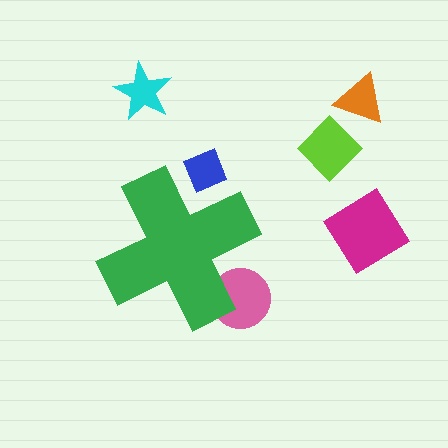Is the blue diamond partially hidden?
Yes, the blue diamond is partially hidden behind the green cross.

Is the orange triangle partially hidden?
No, the orange triangle is fully visible.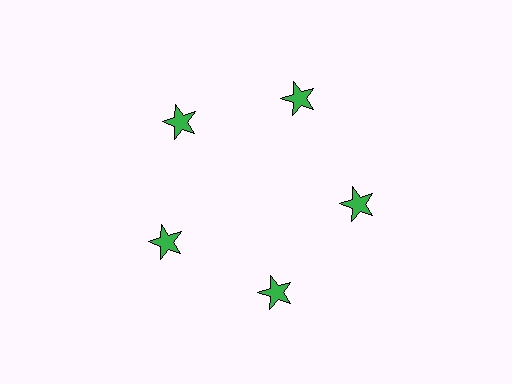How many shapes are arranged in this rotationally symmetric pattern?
There are 5 shapes, arranged in 5 groups of 1.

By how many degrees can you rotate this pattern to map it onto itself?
The pattern maps onto itself every 72 degrees of rotation.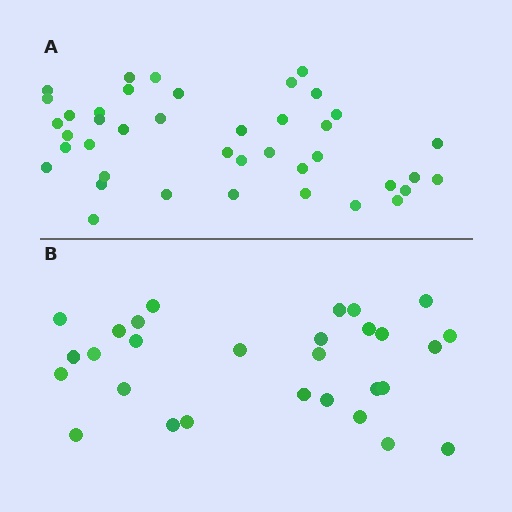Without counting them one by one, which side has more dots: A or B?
Region A (the top region) has more dots.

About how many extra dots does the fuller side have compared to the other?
Region A has roughly 12 or so more dots than region B.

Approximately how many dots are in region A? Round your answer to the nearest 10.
About 40 dots. (The exact count is 41, which rounds to 40.)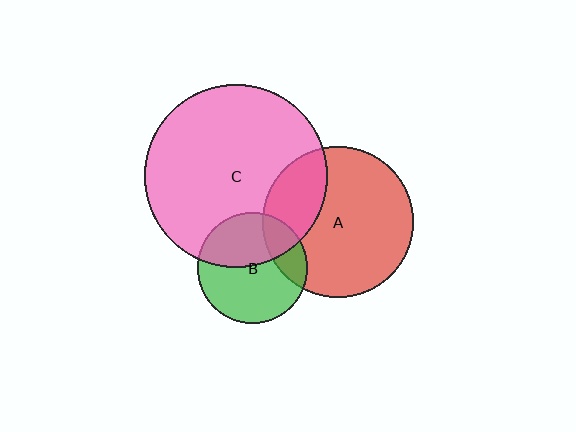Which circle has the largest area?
Circle C (pink).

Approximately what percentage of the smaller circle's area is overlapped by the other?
Approximately 25%.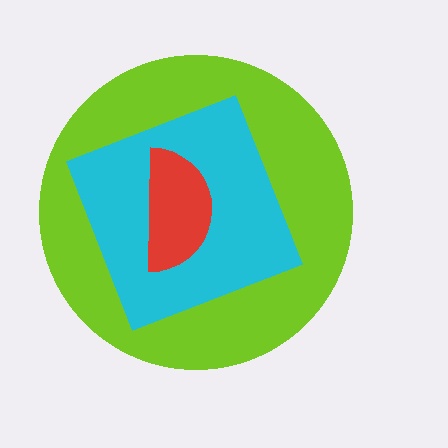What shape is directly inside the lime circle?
The cyan square.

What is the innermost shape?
The red semicircle.